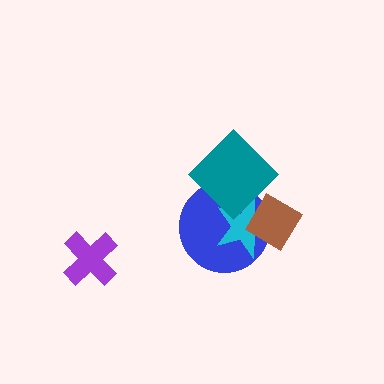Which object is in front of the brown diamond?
The teal diamond is in front of the brown diamond.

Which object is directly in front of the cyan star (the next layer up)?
The brown diamond is directly in front of the cyan star.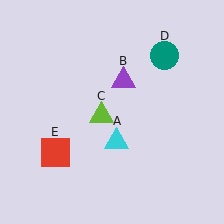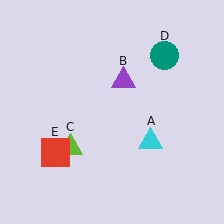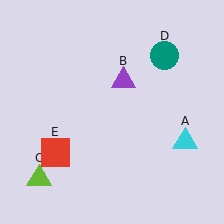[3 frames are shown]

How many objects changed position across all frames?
2 objects changed position: cyan triangle (object A), lime triangle (object C).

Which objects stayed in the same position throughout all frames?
Purple triangle (object B) and teal circle (object D) and red square (object E) remained stationary.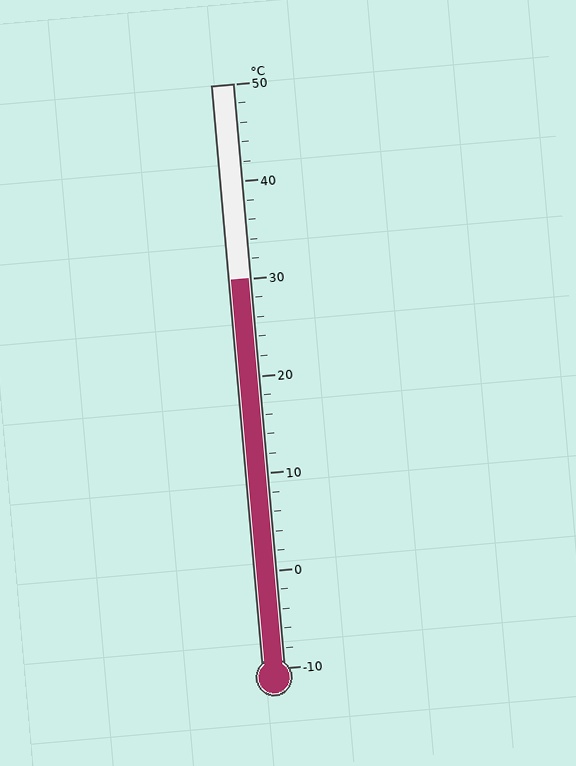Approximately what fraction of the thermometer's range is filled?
The thermometer is filled to approximately 65% of its range.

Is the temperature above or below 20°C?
The temperature is above 20°C.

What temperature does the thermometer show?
The thermometer shows approximately 30°C.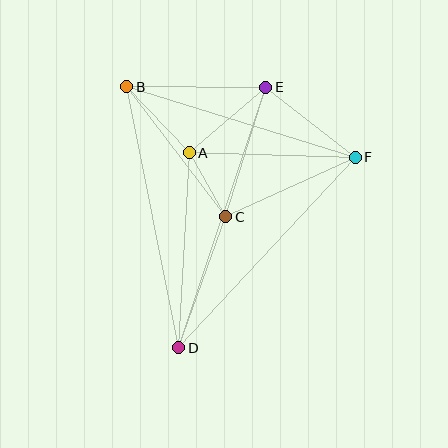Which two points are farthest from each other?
Points D and E are farthest from each other.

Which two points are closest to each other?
Points A and C are closest to each other.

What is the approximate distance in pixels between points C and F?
The distance between C and F is approximately 142 pixels.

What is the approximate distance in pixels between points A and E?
The distance between A and E is approximately 101 pixels.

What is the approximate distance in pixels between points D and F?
The distance between D and F is approximately 259 pixels.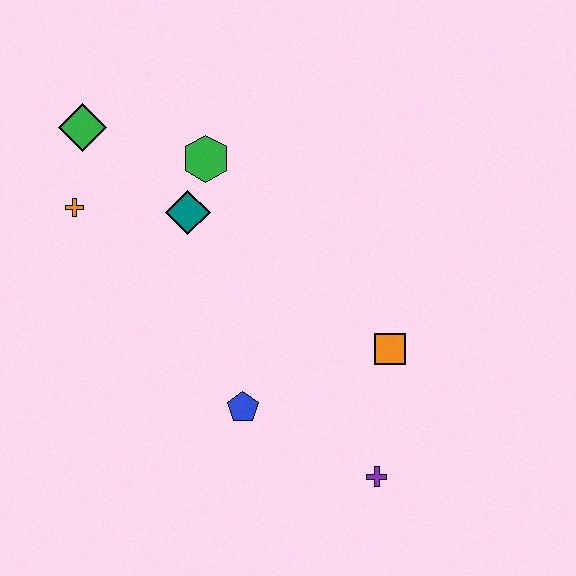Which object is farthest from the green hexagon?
The purple cross is farthest from the green hexagon.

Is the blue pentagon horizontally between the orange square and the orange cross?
Yes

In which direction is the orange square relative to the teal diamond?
The orange square is to the right of the teal diamond.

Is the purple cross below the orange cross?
Yes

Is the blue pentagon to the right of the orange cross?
Yes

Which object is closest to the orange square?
The purple cross is closest to the orange square.